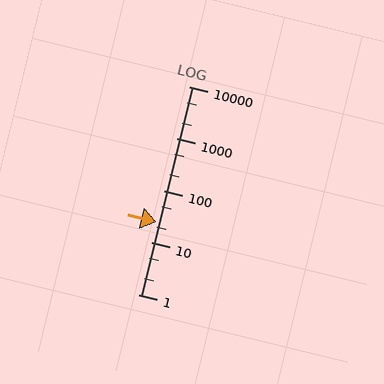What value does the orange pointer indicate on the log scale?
The pointer indicates approximately 25.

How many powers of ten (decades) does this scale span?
The scale spans 4 decades, from 1 to 10000.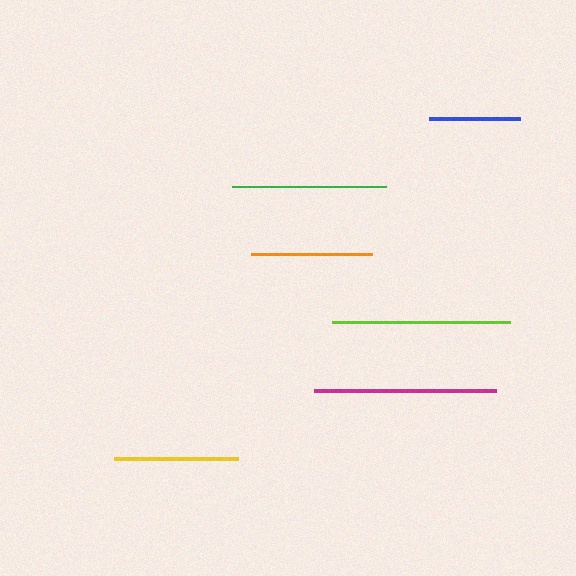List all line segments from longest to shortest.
From longest to shortest: magenta, lime, green, yellow, orange, blue.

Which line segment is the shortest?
The blue line is the shortest at approximately 91 pixels.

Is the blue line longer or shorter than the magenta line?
The magenta line is longer than the blue line.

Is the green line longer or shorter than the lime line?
The lime line is longer than the green line.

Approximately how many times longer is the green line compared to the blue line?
The green line is approximately 1.7 times the length of the blue line.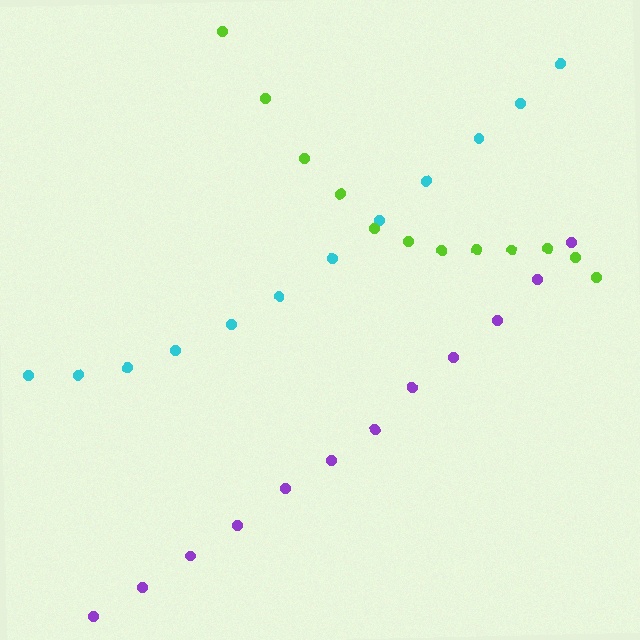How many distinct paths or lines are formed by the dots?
There are 3 distinct paths.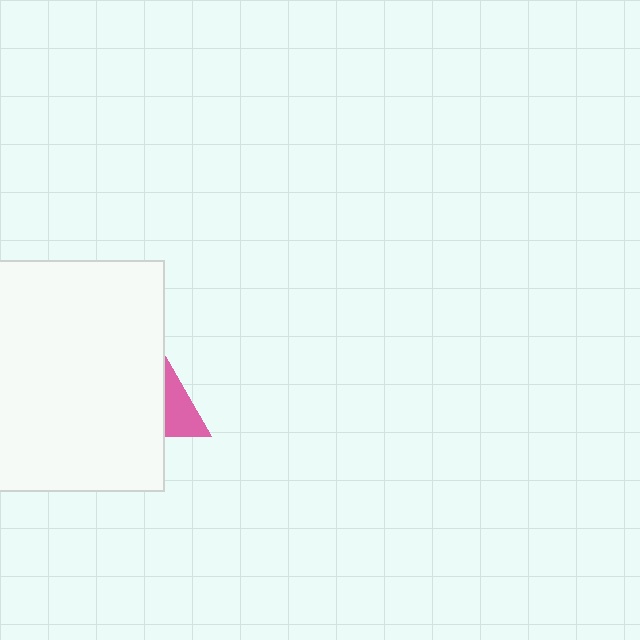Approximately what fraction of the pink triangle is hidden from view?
Roughly 69% of the pink triangle is hidden behind the white rectangle.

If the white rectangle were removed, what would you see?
You would see the complete pink triangle.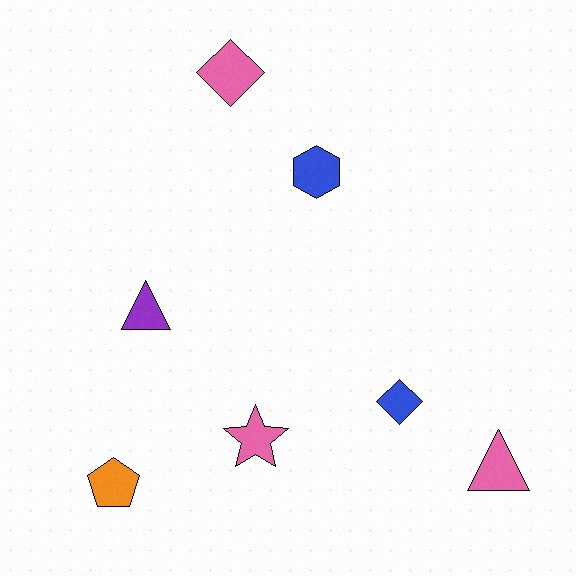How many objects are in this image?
There are 7 objects.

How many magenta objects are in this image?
There are no magenta objects.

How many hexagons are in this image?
There is 1 hexagon.